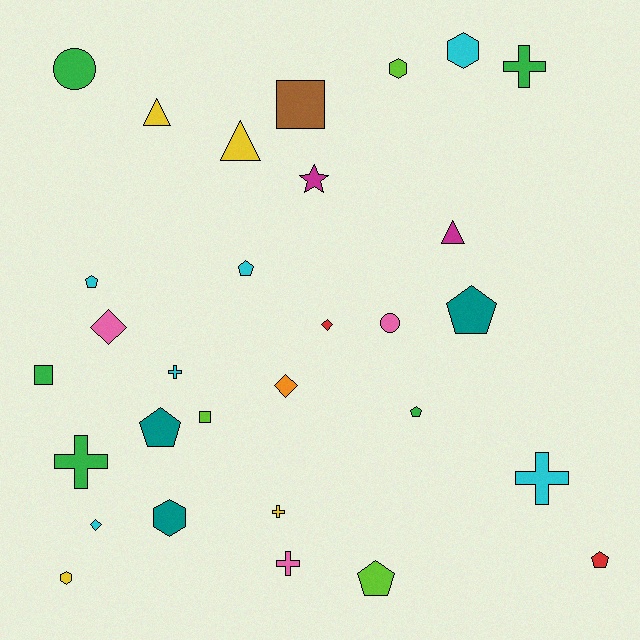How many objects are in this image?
There are 30 objects.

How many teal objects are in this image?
There are 3 teal objects.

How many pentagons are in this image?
There are 7 pentagons.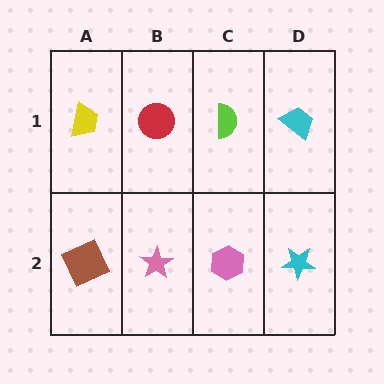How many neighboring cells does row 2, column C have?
3.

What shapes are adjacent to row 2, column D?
A cyan trapezoid (row 1, column D), a pink hexagon (row 2, column C).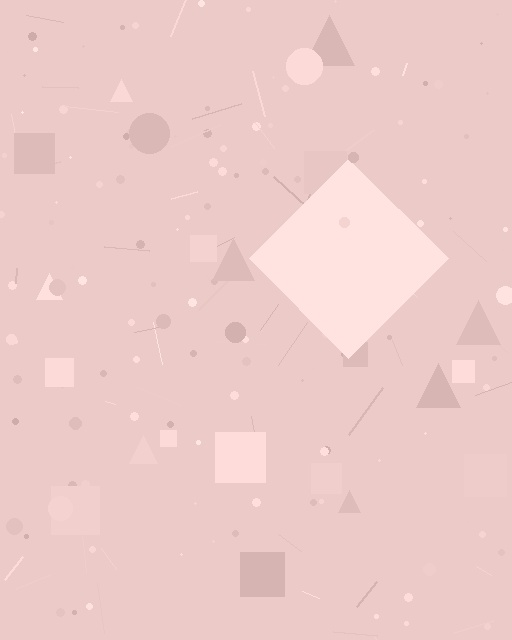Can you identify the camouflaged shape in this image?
The camouflaged shape is a diamond.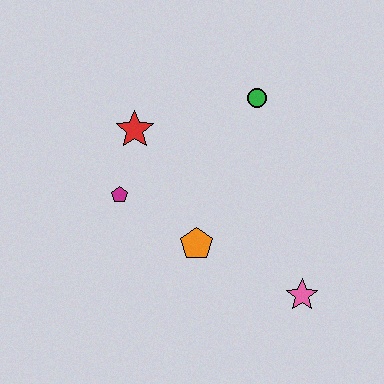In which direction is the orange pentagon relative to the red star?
The orange pentagon is below the red star.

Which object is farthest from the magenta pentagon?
The pink star is farthest from the magenta pentagon.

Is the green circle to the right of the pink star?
No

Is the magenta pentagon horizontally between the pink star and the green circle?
No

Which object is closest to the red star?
The magenta pentagon is closest to the red star.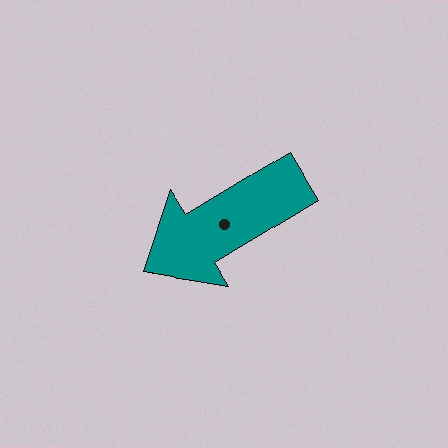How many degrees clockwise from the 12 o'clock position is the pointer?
Approximately 239 degrees.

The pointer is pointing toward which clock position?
Roughly 8 o'clock.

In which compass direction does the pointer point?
Southwest.